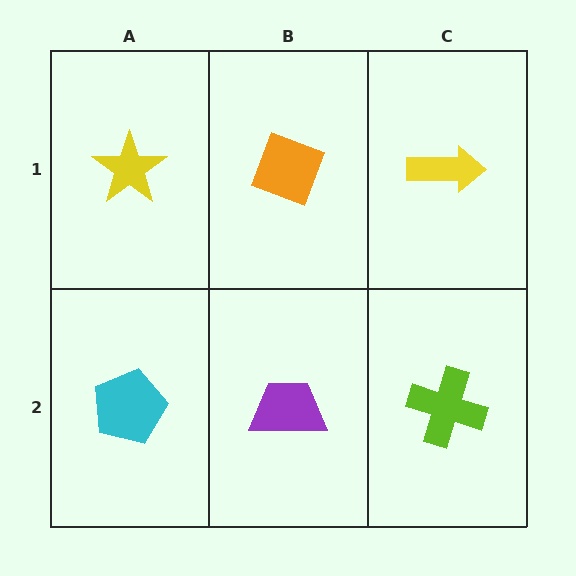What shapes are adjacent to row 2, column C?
A yellow arrow (row 1, column C), a purple trapezoid (row 2, column B).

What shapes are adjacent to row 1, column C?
A lime cross (row 2, column C), an orange diamond (row 1, column B).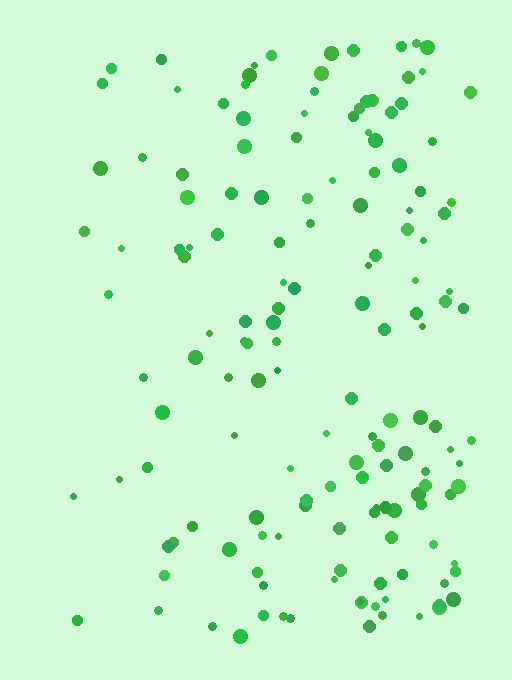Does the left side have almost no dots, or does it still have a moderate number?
Still a moderate number, just noticeably fewer than the right.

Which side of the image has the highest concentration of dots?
The right.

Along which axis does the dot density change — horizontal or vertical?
Horizontal.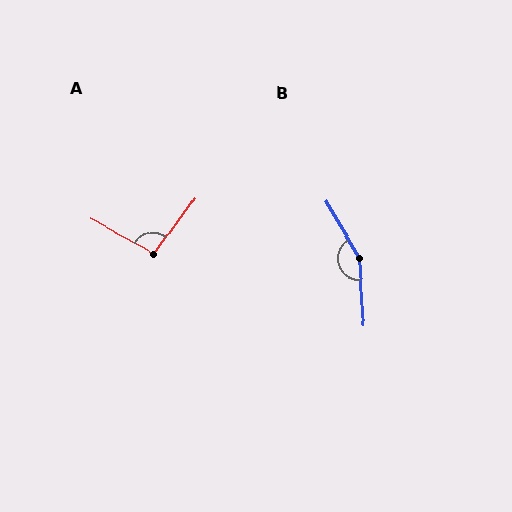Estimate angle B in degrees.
Approximately 153 degrees.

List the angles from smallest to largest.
A (98°), B (153°).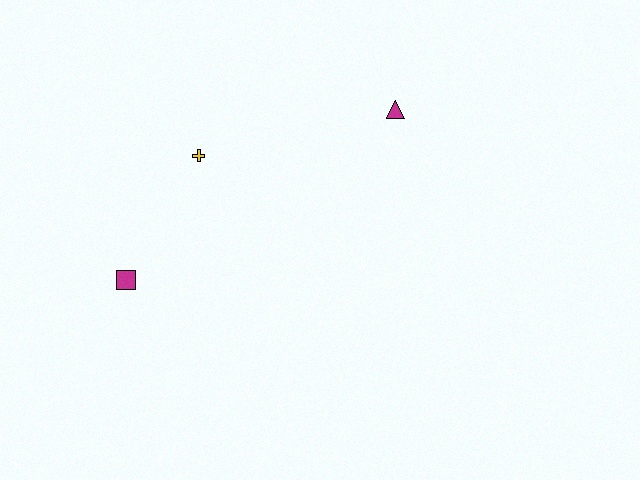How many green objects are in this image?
There are no green objects.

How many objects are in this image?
There are 3 objects.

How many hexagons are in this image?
There are no hexagons.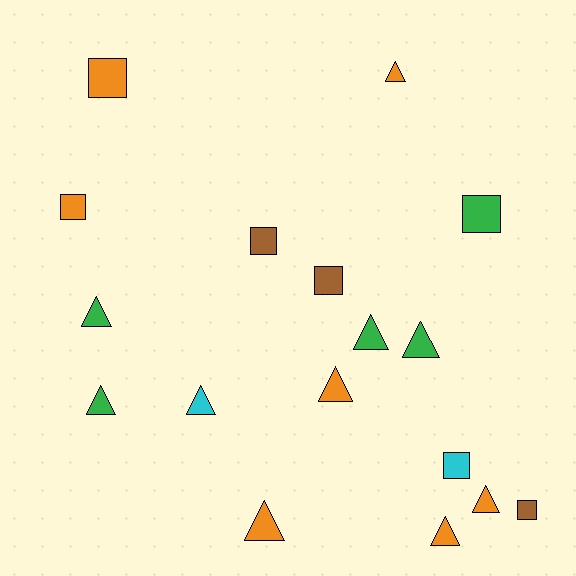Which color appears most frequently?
Orange, with 7 objects.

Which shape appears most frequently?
Triangle, with 10 objects.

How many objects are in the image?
There are 17 objects.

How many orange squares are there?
There are 2 orange squares.